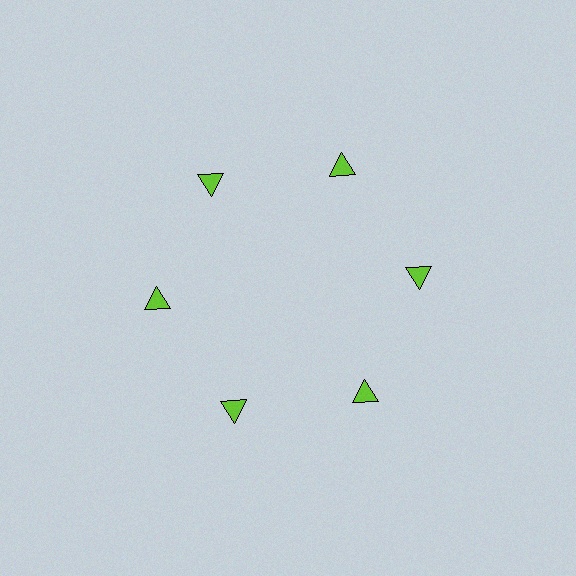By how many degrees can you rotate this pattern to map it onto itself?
The pattern maps onto itself every 60 degrees of rotation.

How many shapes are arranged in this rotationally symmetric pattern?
There are 6 shapes, arranged in 6 groups of 1.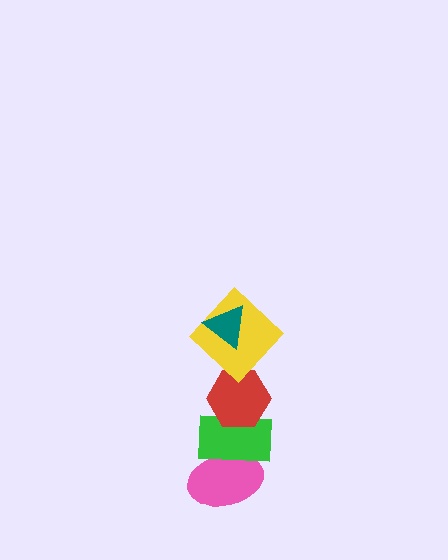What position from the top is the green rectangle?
The green rectangle is 4th from the top.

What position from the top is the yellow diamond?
The yellow diamond is 2nd from the top.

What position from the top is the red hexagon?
The red hexagon is 3rd from the top.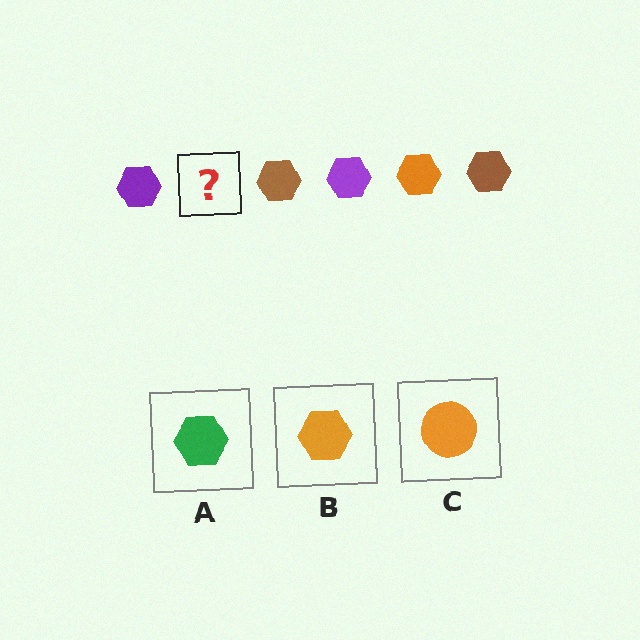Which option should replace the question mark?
Option B.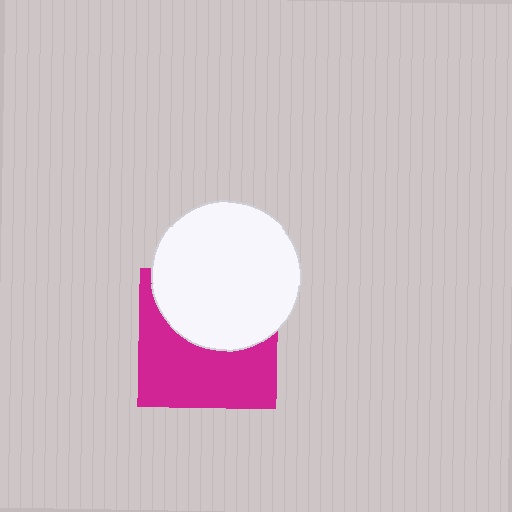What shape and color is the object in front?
The object in front is a white circle.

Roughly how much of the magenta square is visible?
About half of it is visible (roughly 54%).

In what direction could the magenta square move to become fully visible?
The magenta square could move down. That would shift it out from behind the white circle entirely.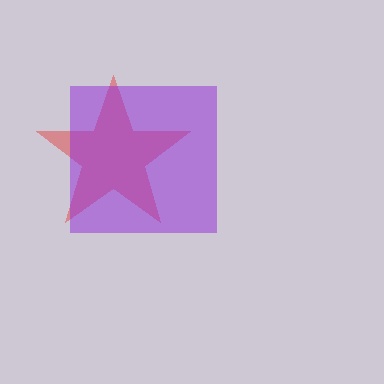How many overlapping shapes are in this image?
There are 2 overlapping shapes in the image.